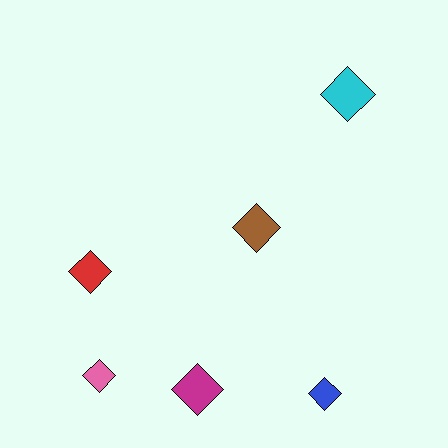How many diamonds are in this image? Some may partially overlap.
There are 6 diamonds.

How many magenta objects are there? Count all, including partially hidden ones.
There is 1 magenta object.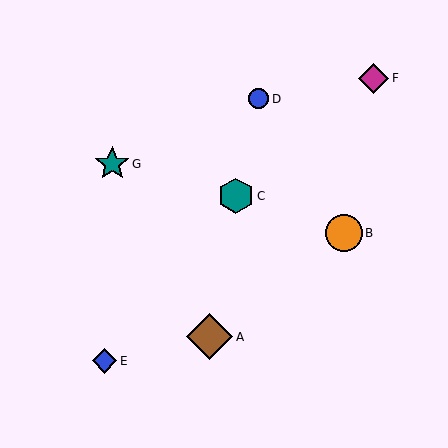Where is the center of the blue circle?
The center of the blue circle is at (259, 99).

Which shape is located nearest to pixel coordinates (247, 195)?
The teal hexagon (labeled C) at (236, 196) is nearest to that location.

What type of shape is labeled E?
Shape E is a blue diamond.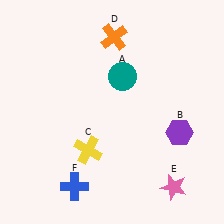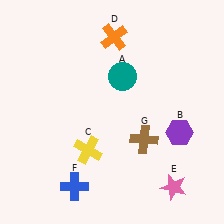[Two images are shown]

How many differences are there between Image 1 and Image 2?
There is 1 difference between the two images.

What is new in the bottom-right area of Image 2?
A brown cross (G) was added in the bottom-right area of Image 2.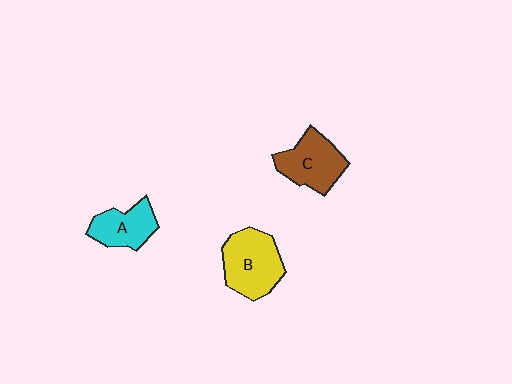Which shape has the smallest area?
Shape A (cyan).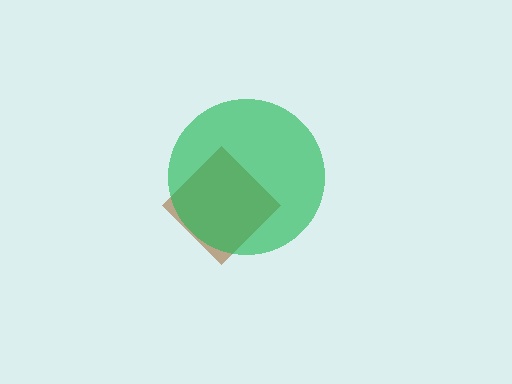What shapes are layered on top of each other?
The layered shapes are: a brown diamond, a green circle.